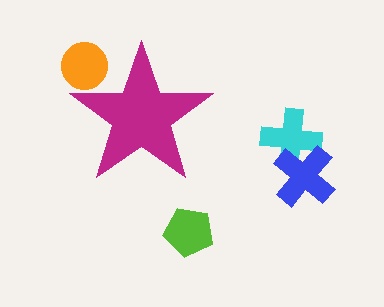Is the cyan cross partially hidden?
No, the cyan cross is fully visible.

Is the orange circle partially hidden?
Yes, the orange circle is partially hidden behind the magenta star.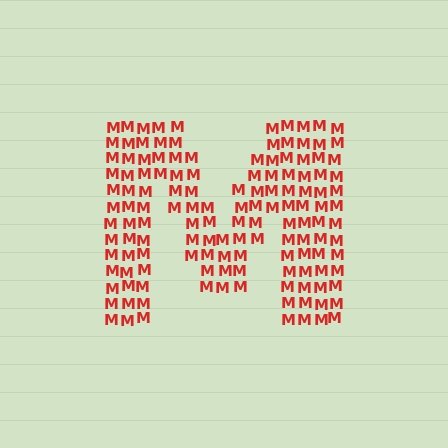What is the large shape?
The large shape is the letter M.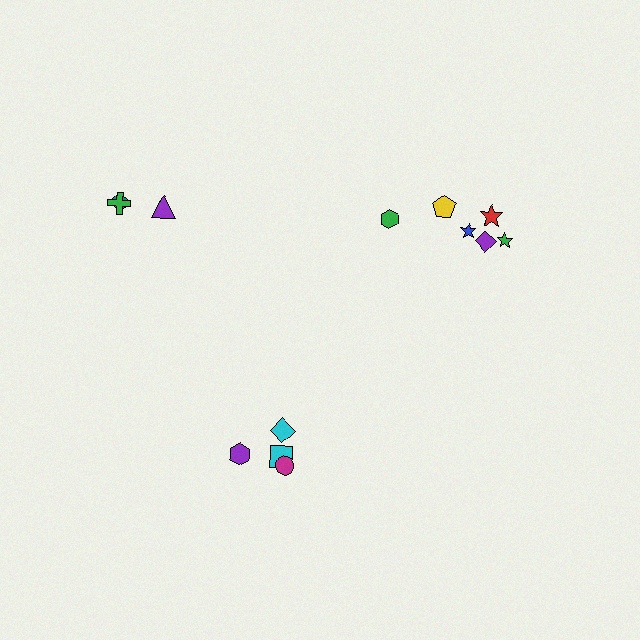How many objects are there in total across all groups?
There are 14 objects.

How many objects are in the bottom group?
There are 5 objects.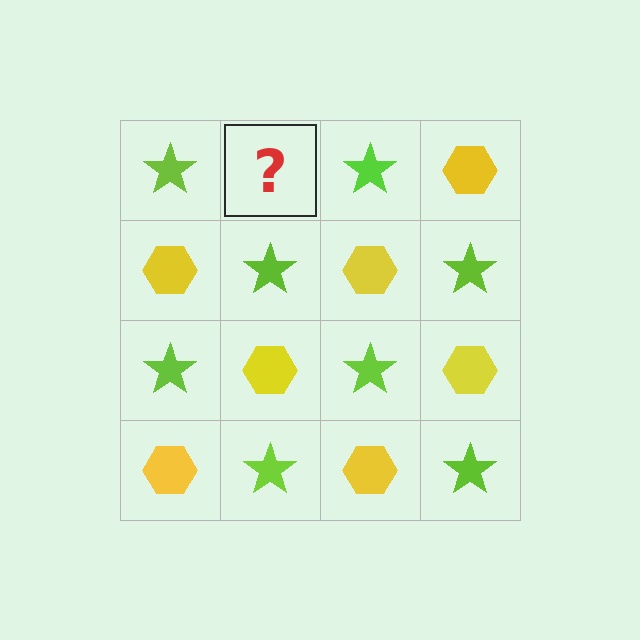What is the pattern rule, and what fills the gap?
The rule is that it alternates lime star and yellow hexagon in a checkerboard pattern. The gap should be filled with a yellow hexagon.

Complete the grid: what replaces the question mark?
The question mark should be replaced with a yellow hexagon.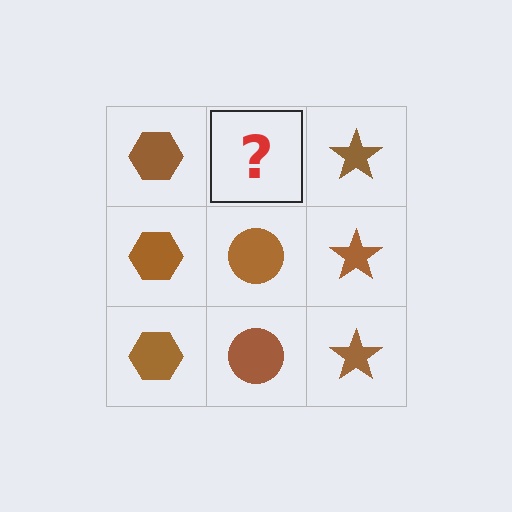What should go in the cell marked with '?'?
The missing cell should contain a brown circle.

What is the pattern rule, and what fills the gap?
The rule is that each column has a consistent shape. The gap should be filled with a brown circle.